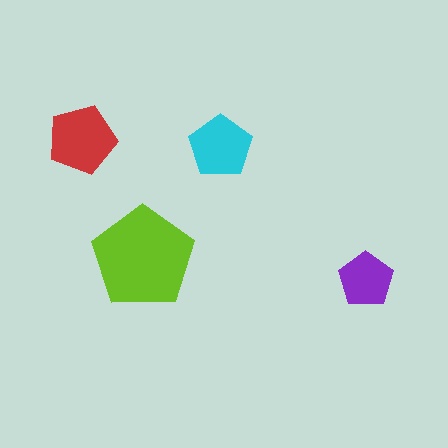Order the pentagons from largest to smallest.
the lime one, the red one, the cyan one, the purple one.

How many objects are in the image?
There are 4 objects in the image.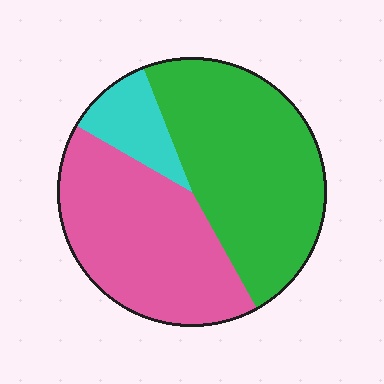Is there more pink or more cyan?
Pink.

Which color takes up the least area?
Cyan, at roughly 10%.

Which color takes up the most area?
Green, at roughly 50%.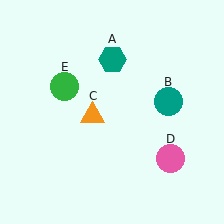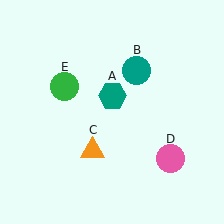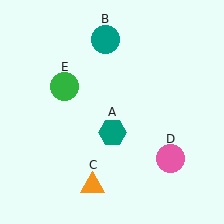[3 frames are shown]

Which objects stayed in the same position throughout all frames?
Pink circle (object D) and green circle (object E) remained stationary.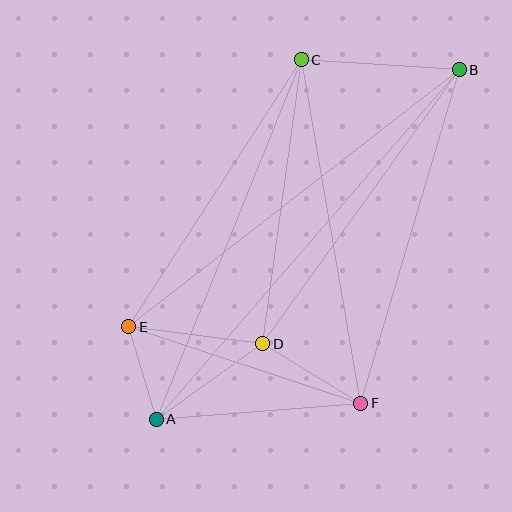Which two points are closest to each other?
Points A and E are closest to each other.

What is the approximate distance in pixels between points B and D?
The distance between B and D is approximately 337 pixels.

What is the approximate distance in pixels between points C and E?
The distance between C and E is approximately 318 pixels.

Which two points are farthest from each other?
Points A and B are farthest from each other.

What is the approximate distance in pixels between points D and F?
The distance between D and F is approximately 115 pixels.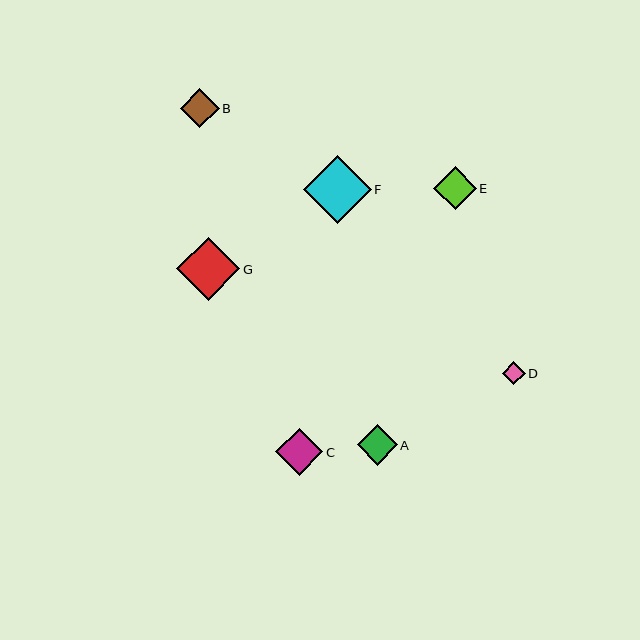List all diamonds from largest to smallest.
From largest to smallest: F, G, C, E, A, B, D.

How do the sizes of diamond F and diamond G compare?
Diamond F and diamond G are approximately the same size.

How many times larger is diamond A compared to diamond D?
Diamond A is approximately 1.7 times the size of diamond D.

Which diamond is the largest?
Diamond F is the largest with a size of approximately 68 pixels.